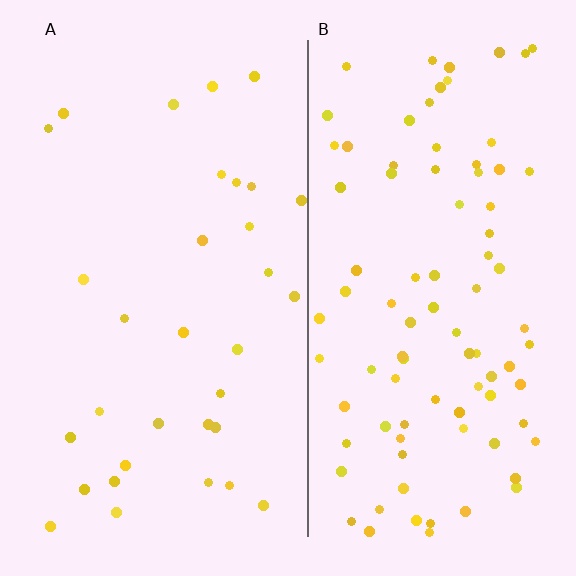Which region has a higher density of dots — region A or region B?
B (the right).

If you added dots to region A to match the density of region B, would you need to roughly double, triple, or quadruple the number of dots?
Approximately triple.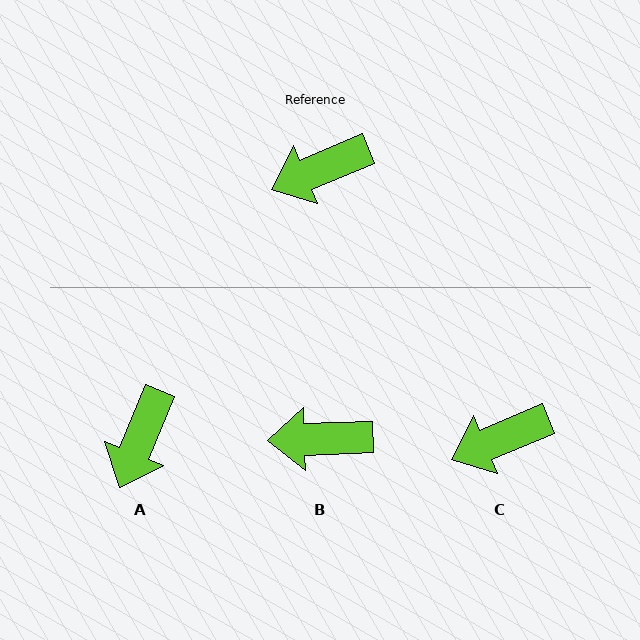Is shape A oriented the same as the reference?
No, it is off by about 45 degrees.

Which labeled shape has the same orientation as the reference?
C.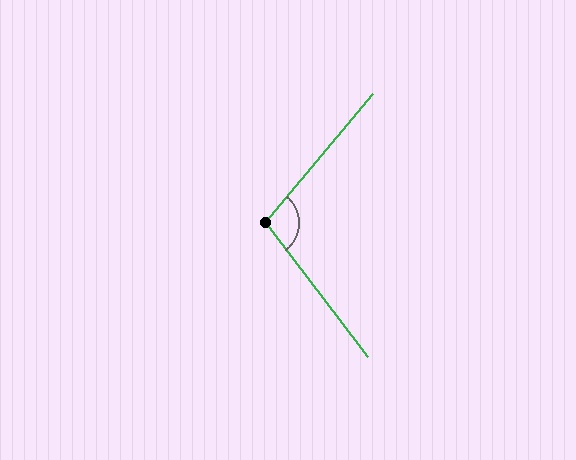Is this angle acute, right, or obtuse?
It is obtuse.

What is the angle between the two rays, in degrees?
Approximately 103 degrees.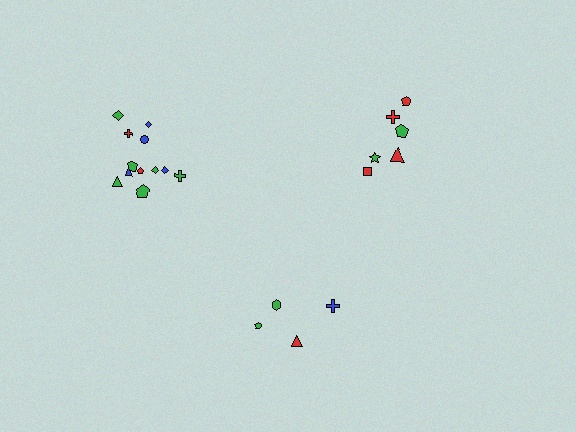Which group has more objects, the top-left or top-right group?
The top-left group.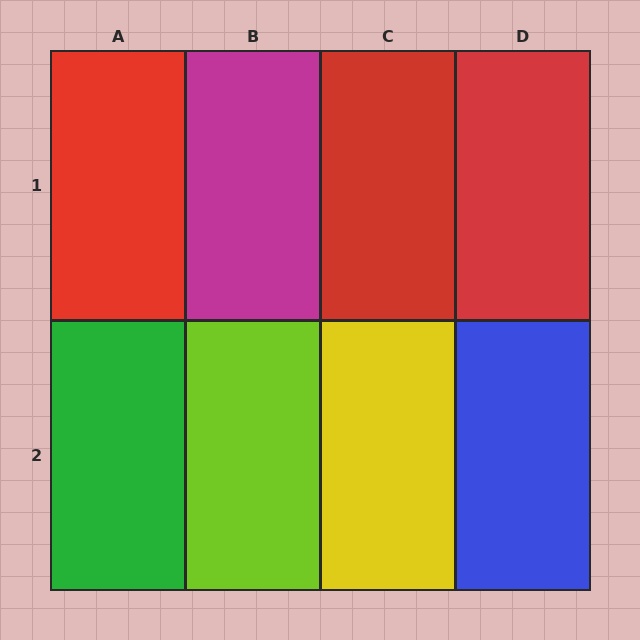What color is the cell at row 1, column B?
Magenta.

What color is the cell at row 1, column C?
Red.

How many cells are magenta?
1 cell is magenta.